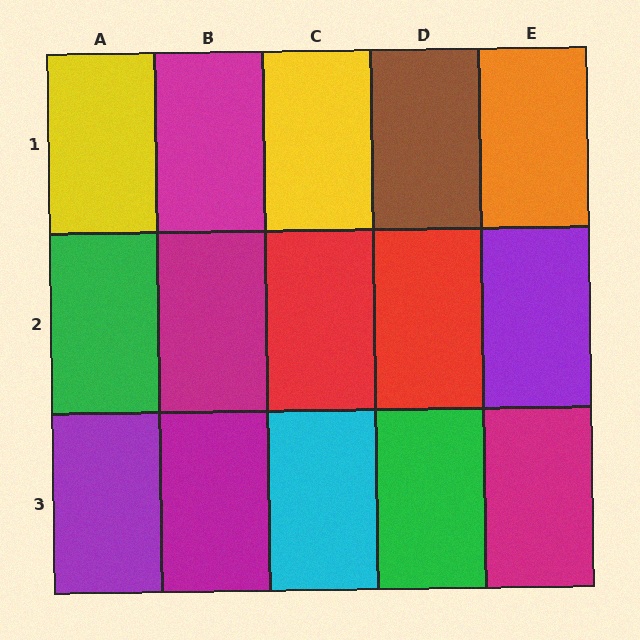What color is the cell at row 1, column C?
Yellow.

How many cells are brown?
1 cell is brown.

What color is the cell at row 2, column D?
Red.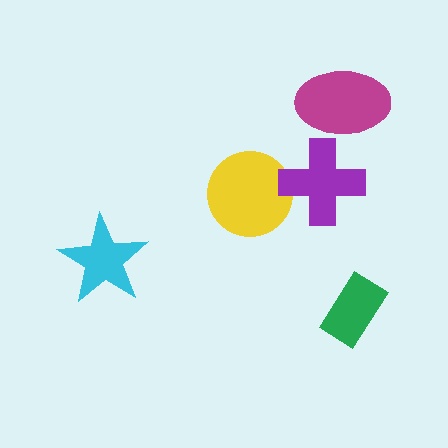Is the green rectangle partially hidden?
No, no other shape covers it.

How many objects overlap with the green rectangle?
0 objects overlap with the green rectangle.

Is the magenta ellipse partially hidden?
Yes, it is partially covered by another shape.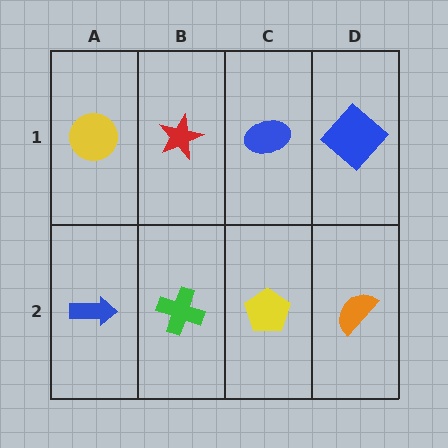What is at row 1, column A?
A yellow circle.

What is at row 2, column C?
A yellow pentagon.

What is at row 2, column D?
An orange semicircle.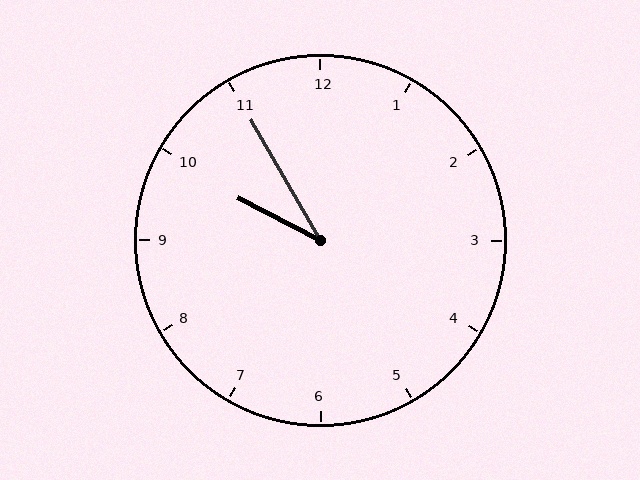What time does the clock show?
9:55.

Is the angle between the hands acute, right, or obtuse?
It is acute.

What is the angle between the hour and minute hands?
Approximately 32 degrees.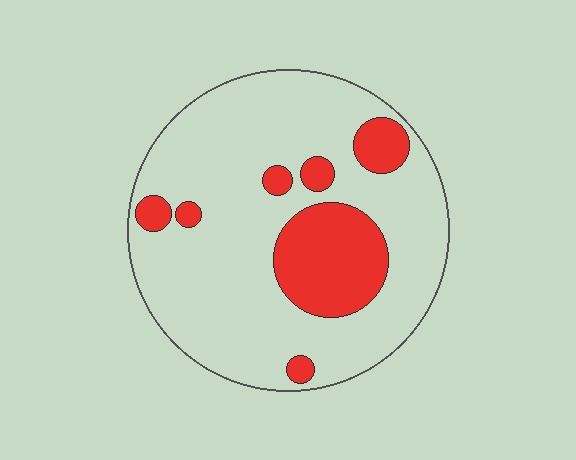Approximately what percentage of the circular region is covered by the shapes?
Approximately 20%.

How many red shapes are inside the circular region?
7.